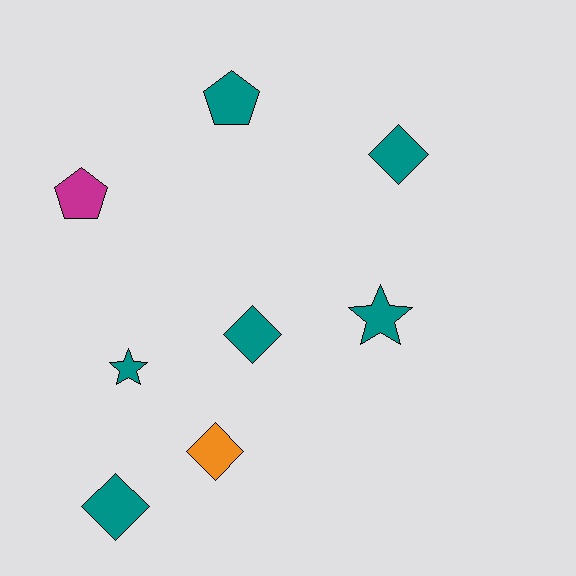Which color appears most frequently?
Teal, with 6 objects.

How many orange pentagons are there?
There are no orange pentagons.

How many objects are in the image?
There are 8 objects.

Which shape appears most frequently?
Diamond, with 4 objects.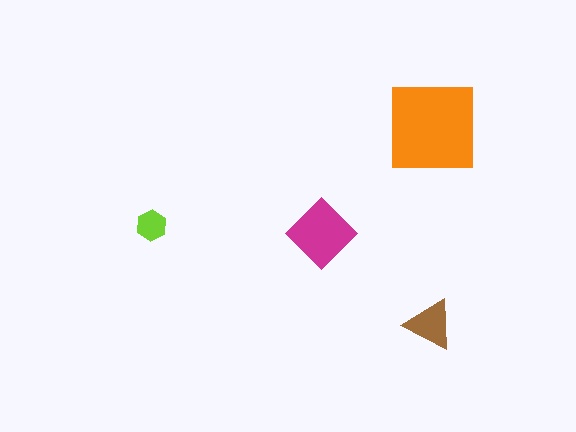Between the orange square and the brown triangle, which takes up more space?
The orange square.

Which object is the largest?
The orange square.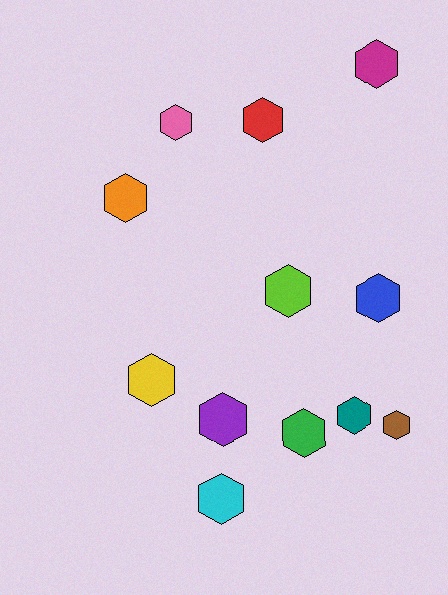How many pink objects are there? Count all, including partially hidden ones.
There is 1 pink object.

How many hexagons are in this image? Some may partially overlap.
There are 12 hexagons.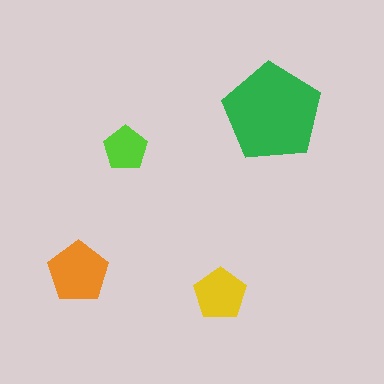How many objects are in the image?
There are 4 objects in the image.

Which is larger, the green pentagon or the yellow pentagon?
The green one.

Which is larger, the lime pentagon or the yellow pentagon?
The yellow one.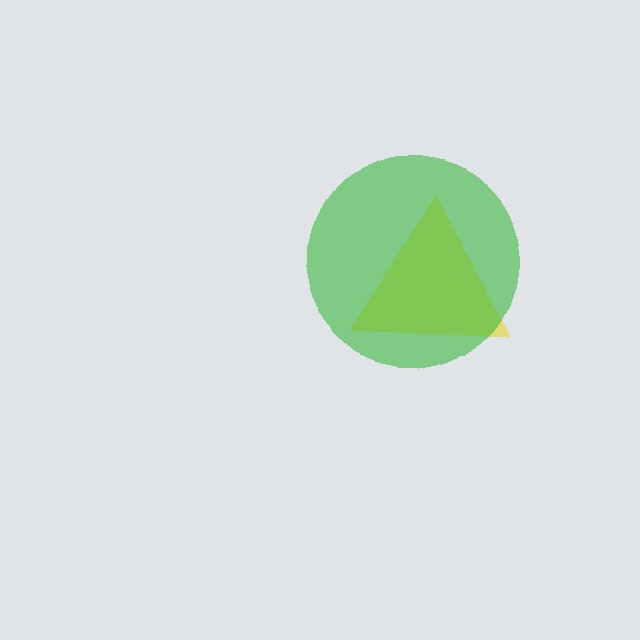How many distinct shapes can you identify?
There are 2 distinct shapes: a yellow triangle, a green circle.